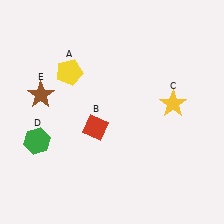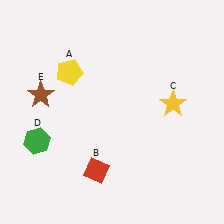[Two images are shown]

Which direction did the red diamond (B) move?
The red diamond (B) moved down.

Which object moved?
The red diamond (B) moved down.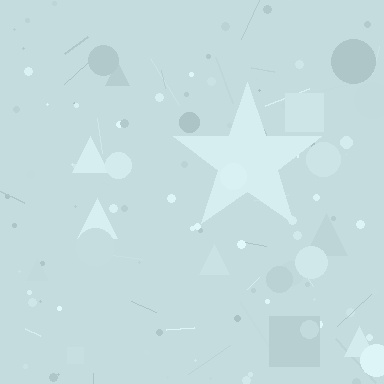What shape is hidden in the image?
A star is hidden in the image.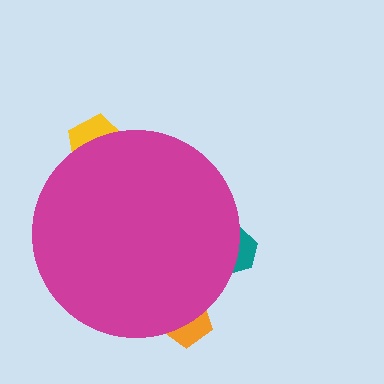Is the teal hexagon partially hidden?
Yes, the teal hexagon is partially hidden behind the magenta circle.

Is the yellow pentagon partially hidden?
Yes, the yellow pentagon is partially hidden behind the magenta circle.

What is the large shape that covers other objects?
A magenta circle.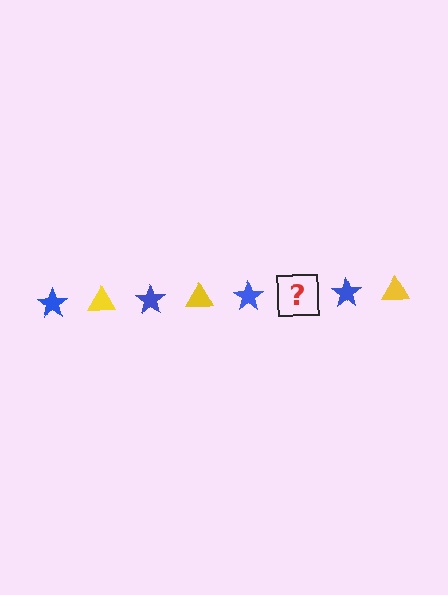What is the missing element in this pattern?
The missing element is a yellow triangle.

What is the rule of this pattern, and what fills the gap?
The rule is that the pattern alternates between blue star and yellow triangle. The gap should be filled with a yellow triangle.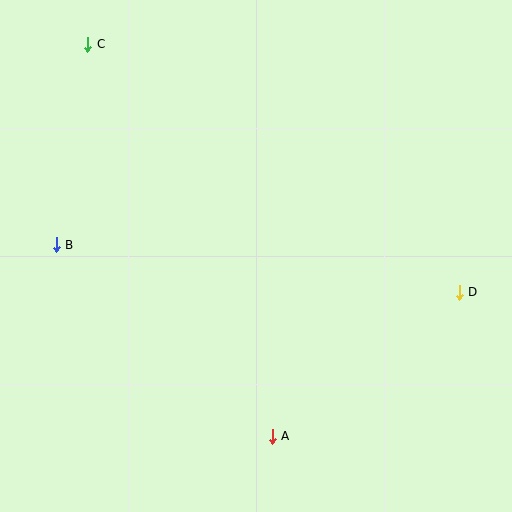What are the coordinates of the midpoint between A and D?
The midpoint between A and D is at (366, 364).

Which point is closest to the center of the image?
Point A at (272, 436) is closest to the center.